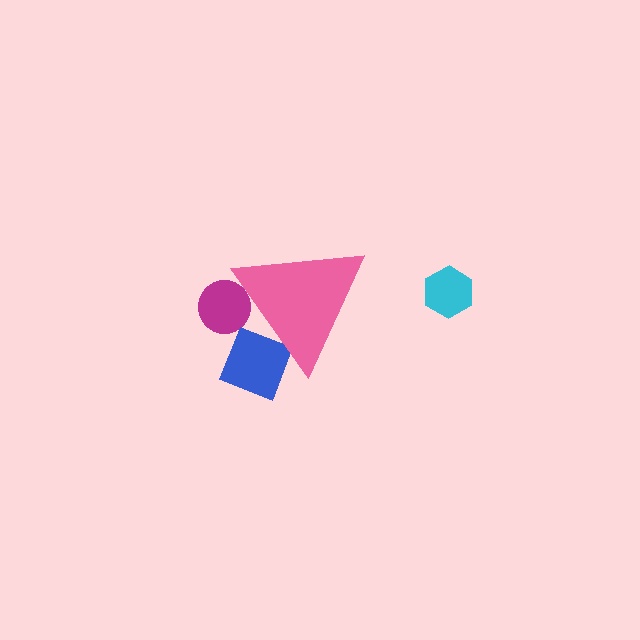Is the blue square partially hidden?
Yes, the blue square is partially hidden behind the pink triangle.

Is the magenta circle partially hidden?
Yes, the magenta circle is partially hidden behind the pink triangle.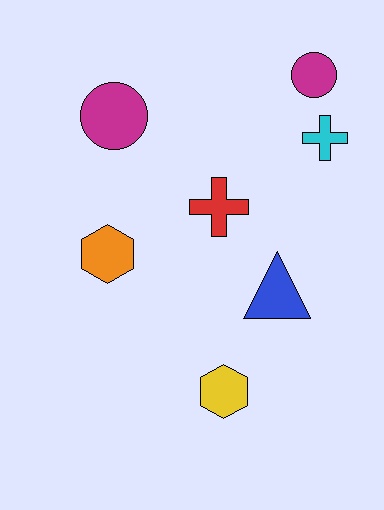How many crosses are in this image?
There are 2 crosses.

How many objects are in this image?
There are 7 objects.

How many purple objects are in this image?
There are no purple objects.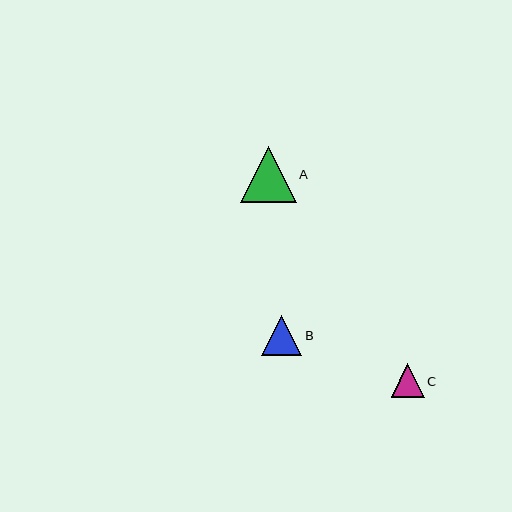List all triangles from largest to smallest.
From largest to smallest: A, B, C.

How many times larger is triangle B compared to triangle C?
Triangle B is approximately 1.2 times the size of triangle C.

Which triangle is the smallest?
Triangle C is the smallest with a size of approximately 33 pixels.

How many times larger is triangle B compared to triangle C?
Triangle B is approximately 1.2 times the size of triangle C.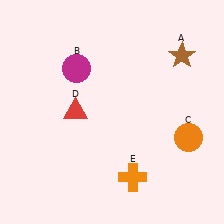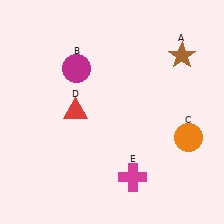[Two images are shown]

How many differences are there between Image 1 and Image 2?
There is 1 difference between the two images.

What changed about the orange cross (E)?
In Image 1, E is orange. In Image 2, it changed to magenta.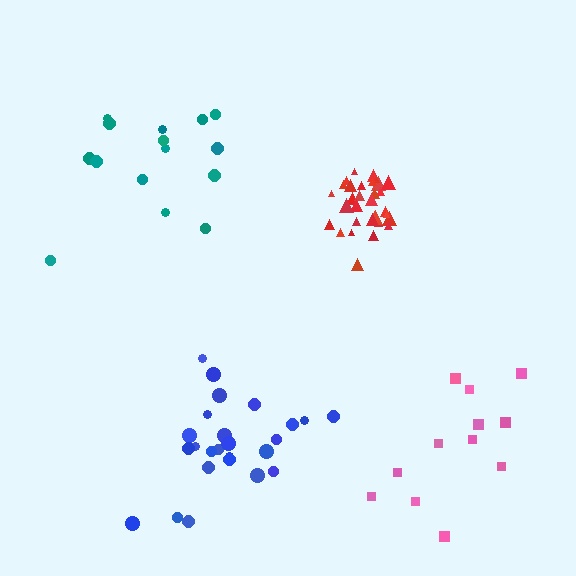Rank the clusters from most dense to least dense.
red, blue, pink, teal.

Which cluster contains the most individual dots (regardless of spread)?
Red (33).